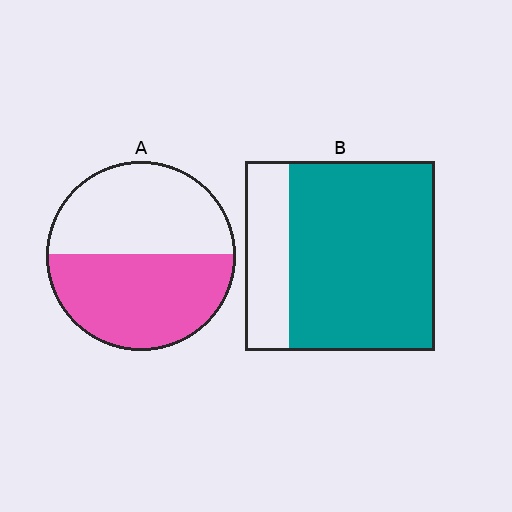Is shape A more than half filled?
Roughly half.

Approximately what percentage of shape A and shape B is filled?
A is approximately 50% and B is approximately 75%.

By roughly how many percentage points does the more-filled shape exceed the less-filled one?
By roughly 25 percentage points (B over A).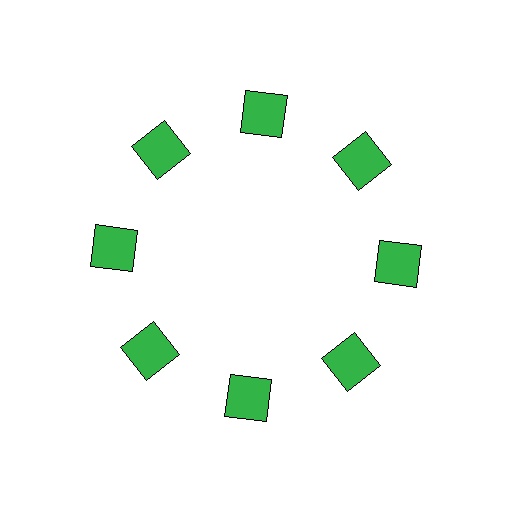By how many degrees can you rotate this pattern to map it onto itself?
The pattern maps onto itself every 45 degrees of rotation.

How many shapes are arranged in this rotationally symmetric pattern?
There are 8 shapes, arranged in 8 groups of 1.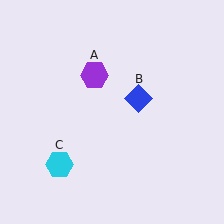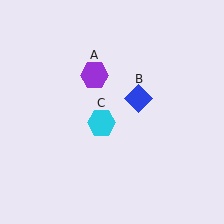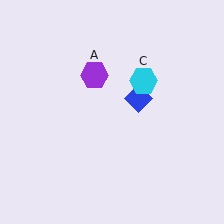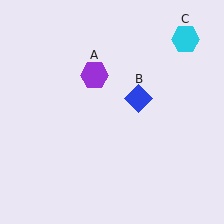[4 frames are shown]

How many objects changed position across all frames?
1 object changed position: cyan hexagon (object C).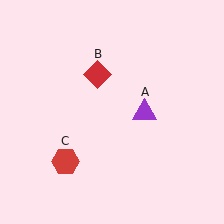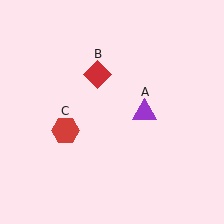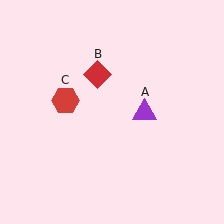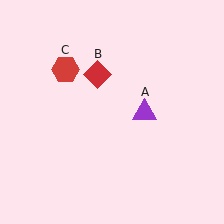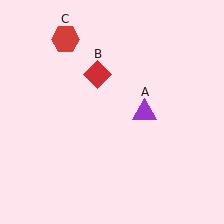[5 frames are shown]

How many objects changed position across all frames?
1 object changed position: red hexagon (object C).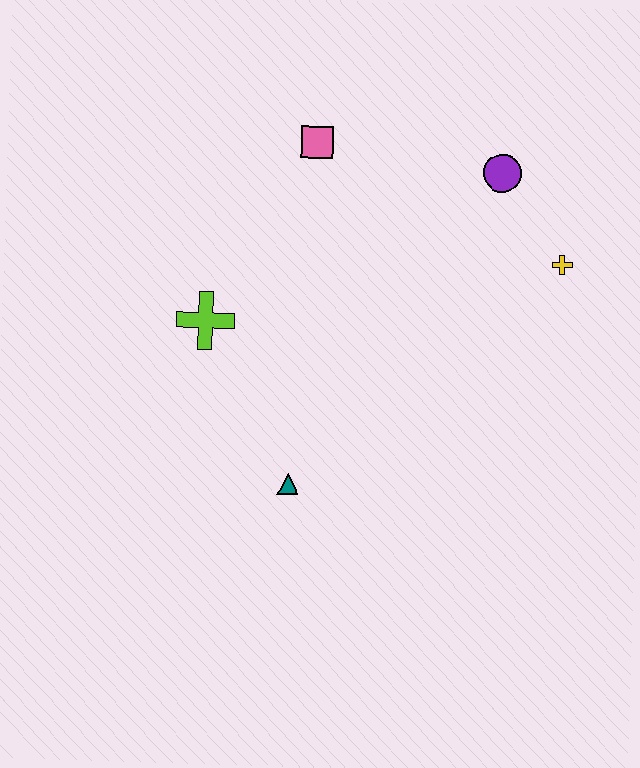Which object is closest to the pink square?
The purple circle is closest to the pink square.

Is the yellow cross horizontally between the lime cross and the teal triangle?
No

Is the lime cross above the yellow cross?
No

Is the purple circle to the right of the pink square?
Yes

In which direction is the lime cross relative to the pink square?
The lime cross is below the pink square.